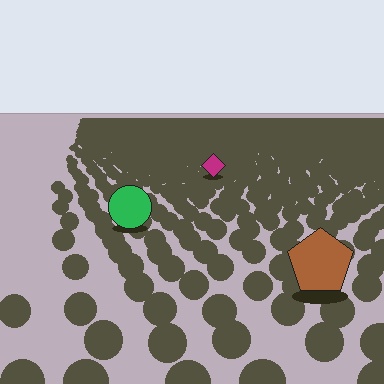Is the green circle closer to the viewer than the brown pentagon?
No. The brown pentagon is closer — you can tell from the texture gradient: the ground texture is coarser near it.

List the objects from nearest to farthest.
From nearest to farthest: the brown pentagon, the green circle, the magenta diamond.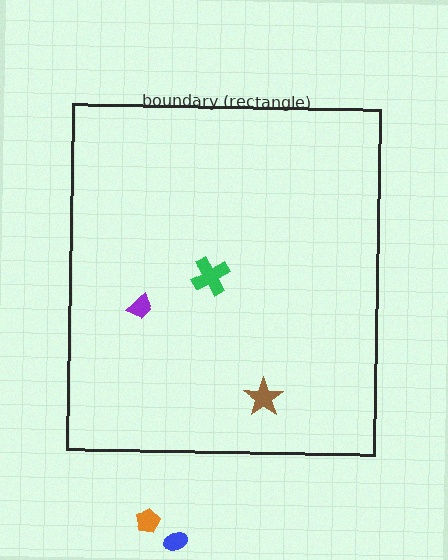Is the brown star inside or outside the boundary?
Inside.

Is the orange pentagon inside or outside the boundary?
Outside.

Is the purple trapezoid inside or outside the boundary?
Inside.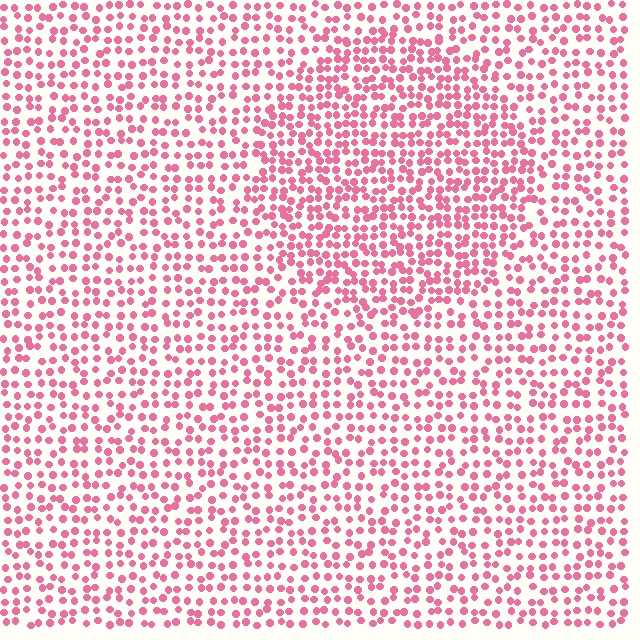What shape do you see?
I see a circle.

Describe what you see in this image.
The image contains small pink elements arranged at two different densities. A circle-shaped region is visible where the elements are more densely packed than the surrounding area.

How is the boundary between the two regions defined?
The boundary is defined by a change in element density (approximately 1.5x ratio). All elements are the same color, size, and shape.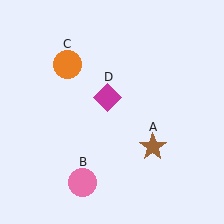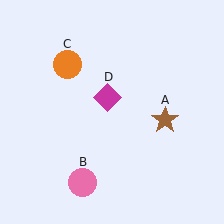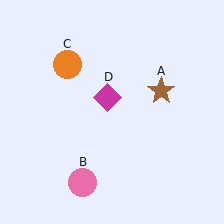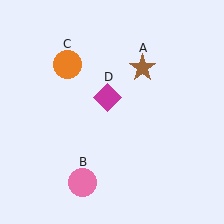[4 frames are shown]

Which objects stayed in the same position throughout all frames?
Pink circle (object B) and orange circle (object C) and magenta diamond (object D) remained stationary.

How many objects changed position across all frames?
1 object changed position: brown star (object A).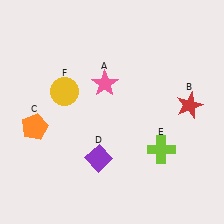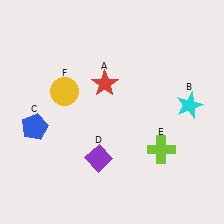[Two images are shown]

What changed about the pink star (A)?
In Image 1, A is pink. In Image 2, it changed to red.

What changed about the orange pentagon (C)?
In Image 1, C is orange. In Image 2, it changed to blue.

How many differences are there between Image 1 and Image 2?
There are 3 differences between the two images.